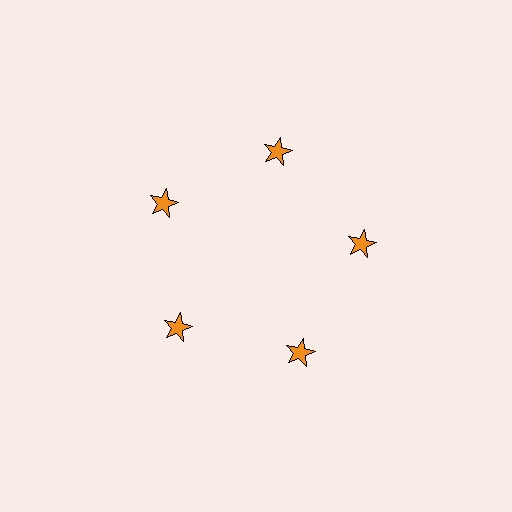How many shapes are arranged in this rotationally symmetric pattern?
There are 5 shapes, arranged in 5 groups of 1.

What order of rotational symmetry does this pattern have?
This pattern has 5-fold rotational symmetry.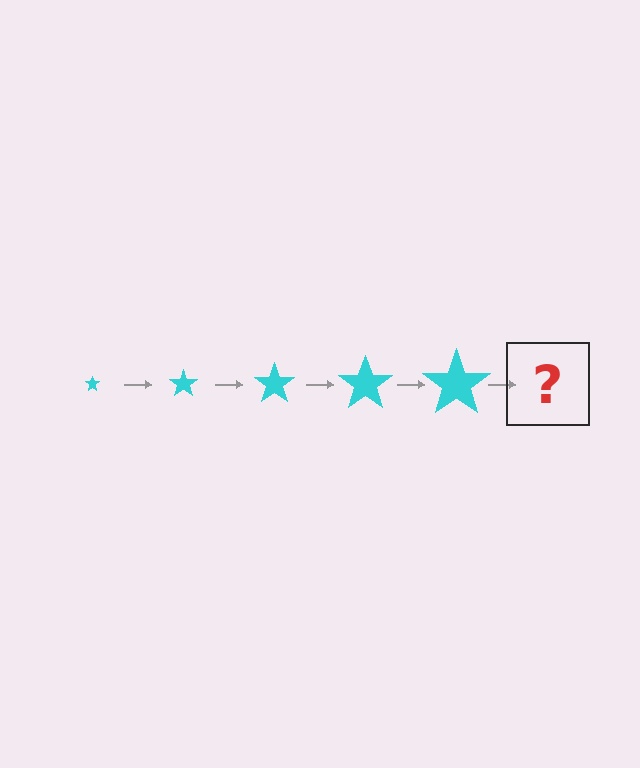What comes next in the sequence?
The next element should be a cyan star, larger than the previous one.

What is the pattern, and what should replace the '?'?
The pattern is that the star gets progressively larger each step. The '?' should be a cyan star, larger than the previous one.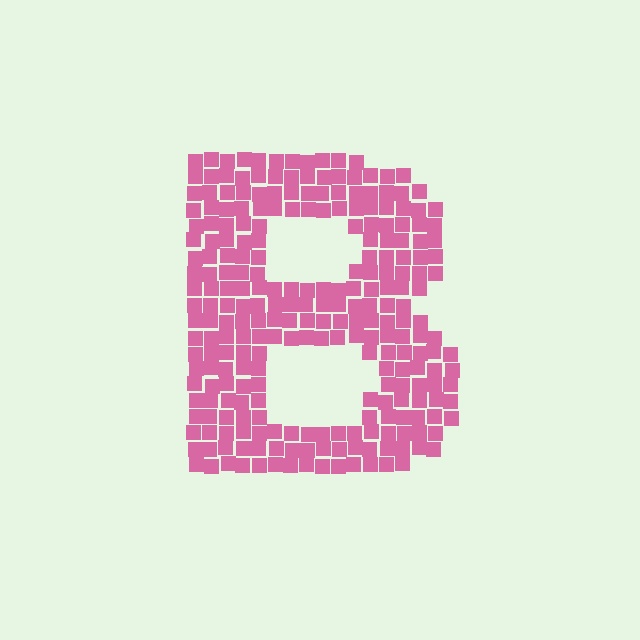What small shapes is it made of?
It is made of small squares.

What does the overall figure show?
The overall figure shows the letter B.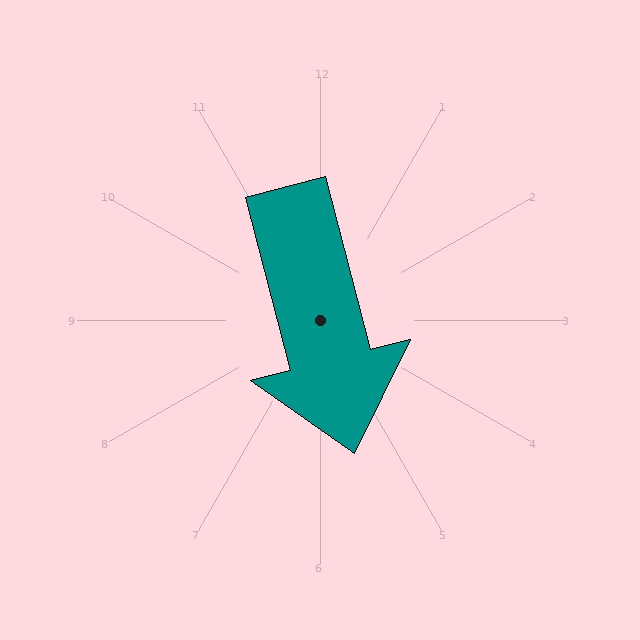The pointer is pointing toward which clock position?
Roughly 6 o'clock.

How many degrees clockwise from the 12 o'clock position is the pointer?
Approximately 166 degrees.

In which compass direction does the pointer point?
South.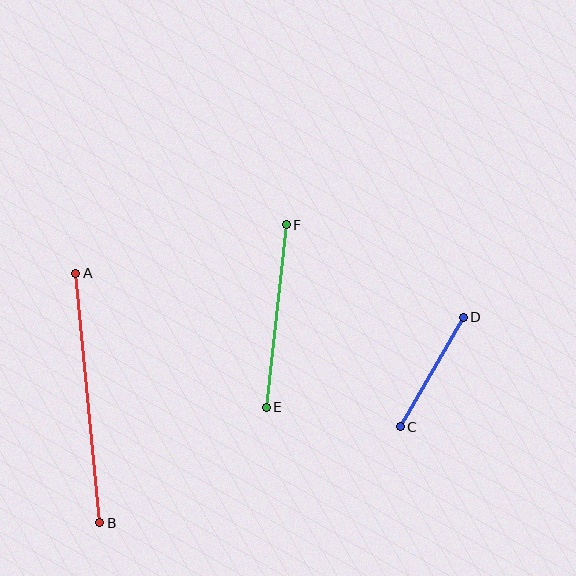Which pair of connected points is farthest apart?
Points A and B are farthest apart.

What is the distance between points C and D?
The distance is approximately 126 pixels.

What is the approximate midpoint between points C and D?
The midpoint is at approximately (432, 372) pixels.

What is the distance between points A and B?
The distance is approximately 251 pixels.